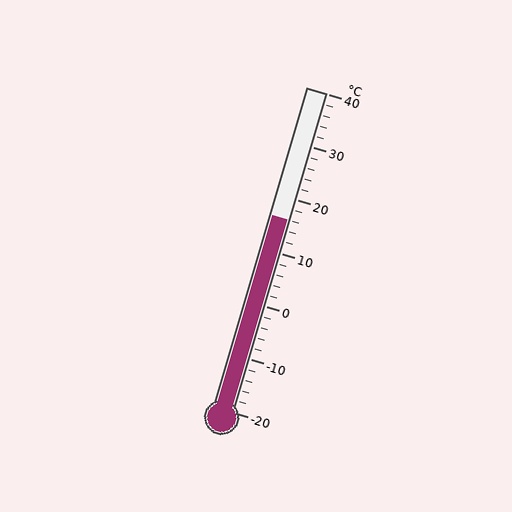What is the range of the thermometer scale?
The thermometer scale ranges from -20°C to 40°C.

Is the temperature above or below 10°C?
The temperature is above 10°C.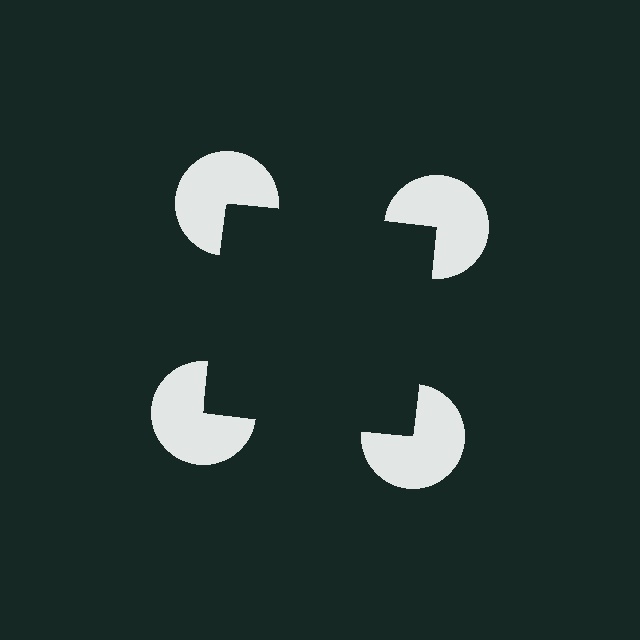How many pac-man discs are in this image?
There are 4 — one at each vertex of the illusory square.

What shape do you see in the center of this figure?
An illusory square — its edges are inferred from the aligned wedge cuts in the pac-man discs, not physically drawn.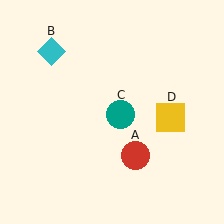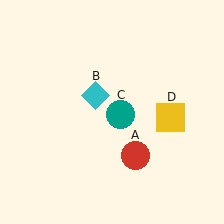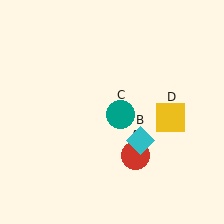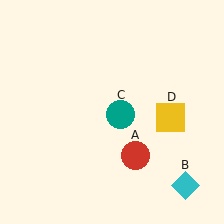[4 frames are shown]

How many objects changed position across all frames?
1 object changed position: cyan diamond (object B).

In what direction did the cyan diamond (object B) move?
The cyan diamond (object B) moved down and to the right.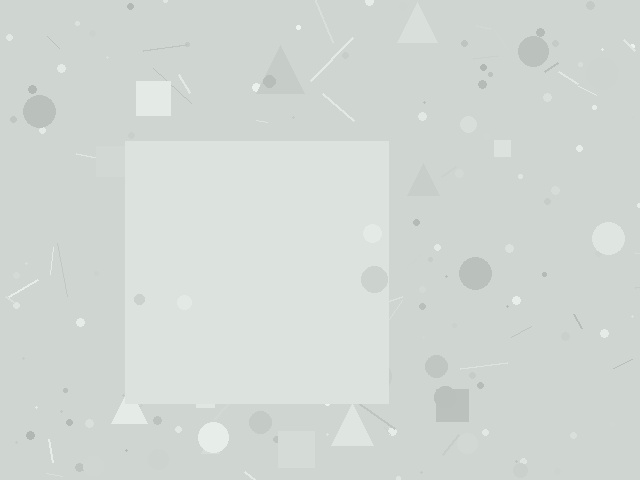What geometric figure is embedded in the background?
A square is embedded in the background.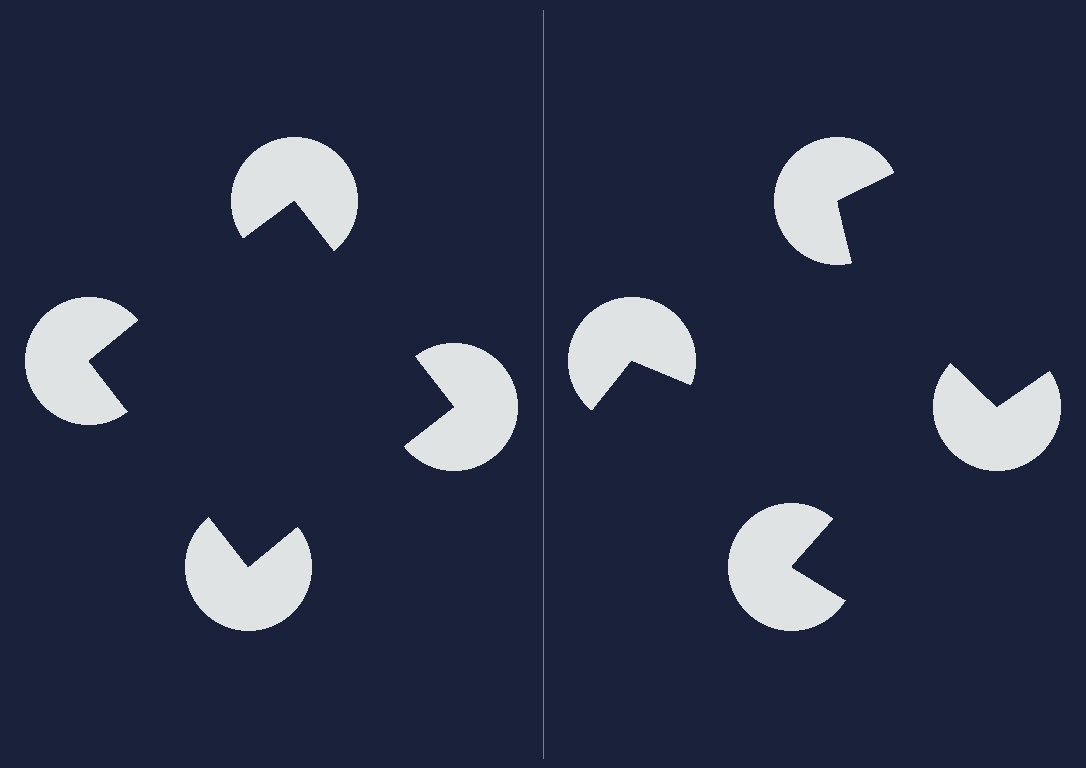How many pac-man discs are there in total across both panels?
8 — 4 on each side.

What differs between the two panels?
The pac-man discs are positioned identically on both sides; only the wedge orientations differ. On the left they align to a square; on the right they are misaligned.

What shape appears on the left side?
An illusory square.